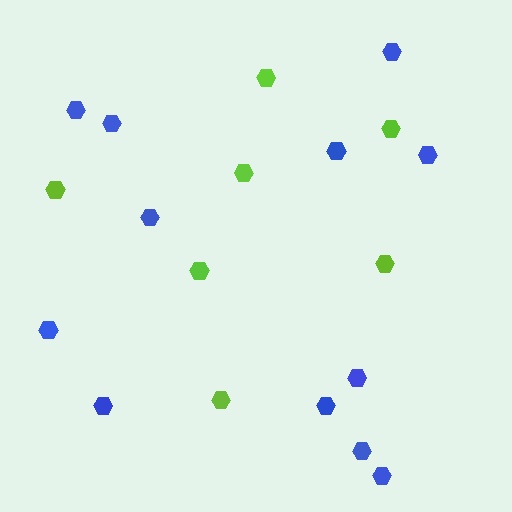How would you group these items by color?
There are 2 groups: one group of lime hexagons (7) and one group of blue hexagons (12).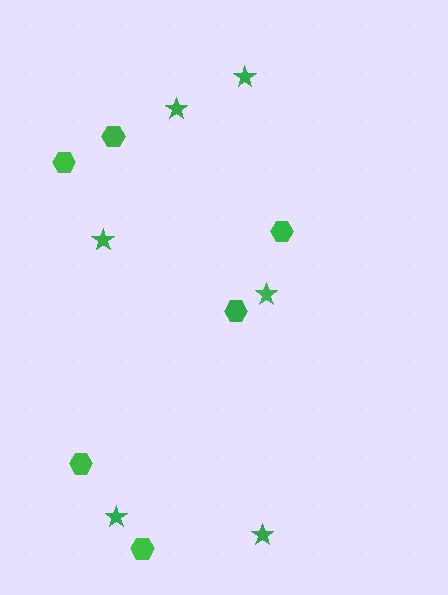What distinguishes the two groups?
There are 2 groups: one group of stars (6) and one group of hexagons (6).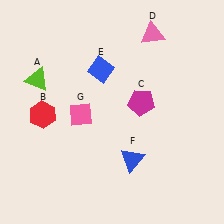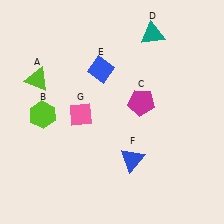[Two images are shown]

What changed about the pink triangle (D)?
In Image 1, D is pink. In Image 2, it changed to teal.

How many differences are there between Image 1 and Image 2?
There are 2 differences between the two images.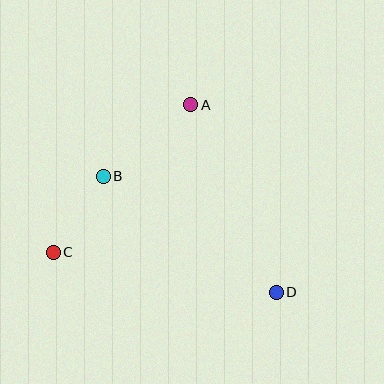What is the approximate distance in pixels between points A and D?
The distance between A and D is approximately 206 pixels.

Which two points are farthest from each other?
Points C and D are farthest from each other.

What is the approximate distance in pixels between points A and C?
The distance between A and C is approximately 202 pixels.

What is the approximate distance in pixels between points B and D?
The distance between B and D is approximately 209 pixels.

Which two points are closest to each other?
Points B and C are closest to each other.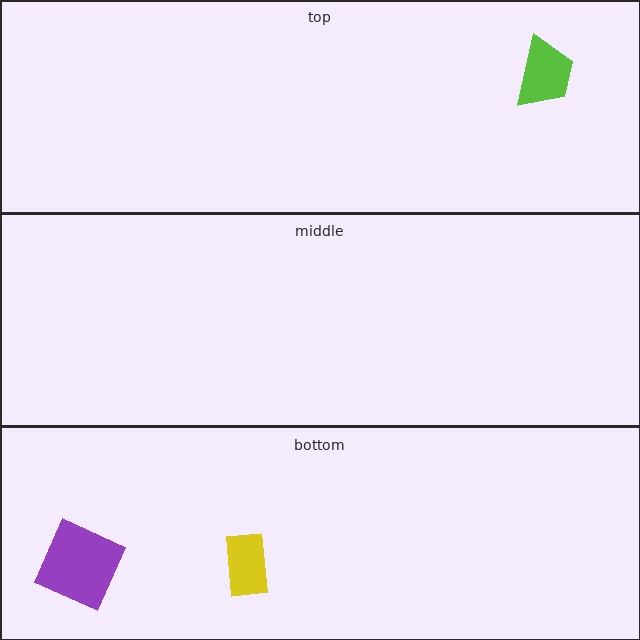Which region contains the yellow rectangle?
The bottom region.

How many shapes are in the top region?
1.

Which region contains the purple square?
The bottom region.